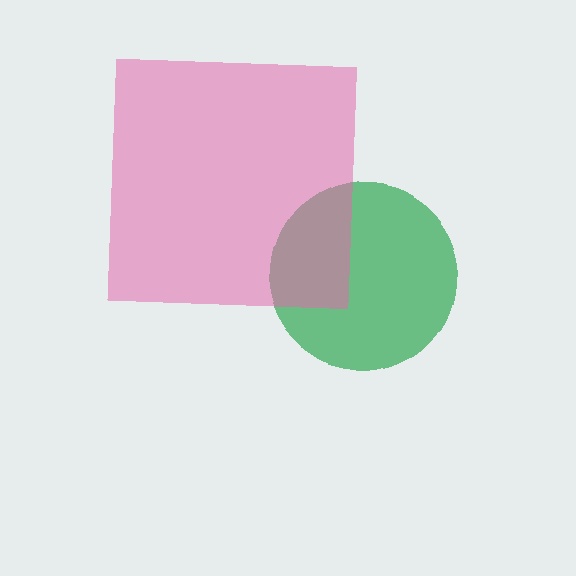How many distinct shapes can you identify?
There are 2 distinct shapes: a green circle, a pink square.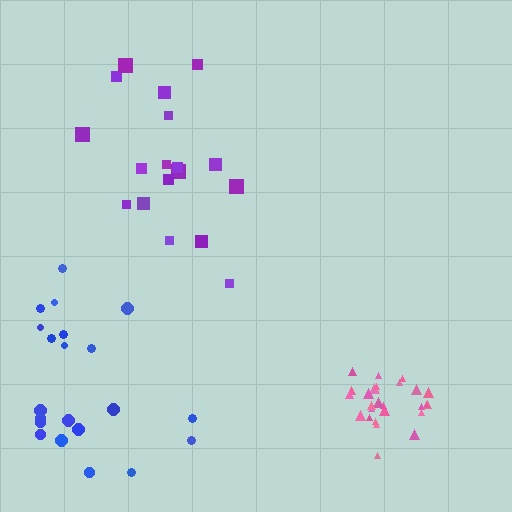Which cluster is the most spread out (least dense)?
Blue.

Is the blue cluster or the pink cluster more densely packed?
Pink.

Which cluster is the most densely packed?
Pink.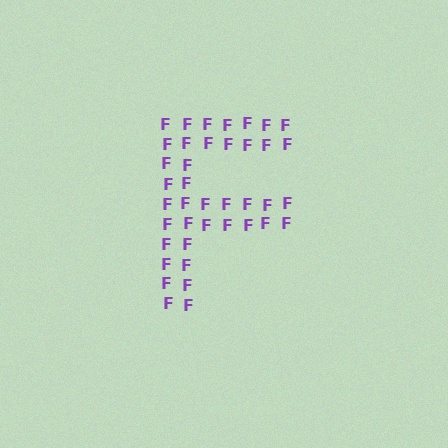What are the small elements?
The small elements are letter F's.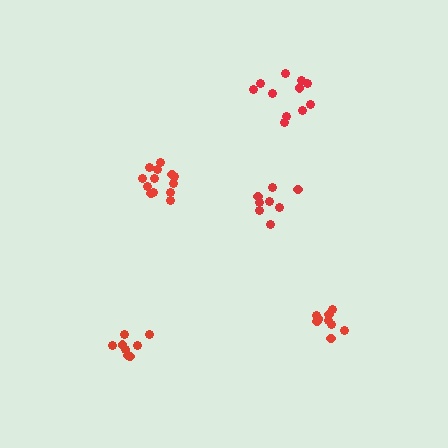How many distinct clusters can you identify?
There are 5 distinct clusters.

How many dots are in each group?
Group 1: 13 dots, Group 2: 8 dots, Group 3: 9 dots, Group 4: 11 dots, Group 5: 8 dots (49 total).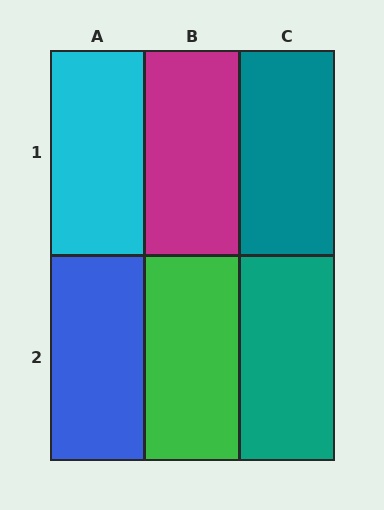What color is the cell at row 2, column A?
Blue.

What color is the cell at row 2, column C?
Teal.